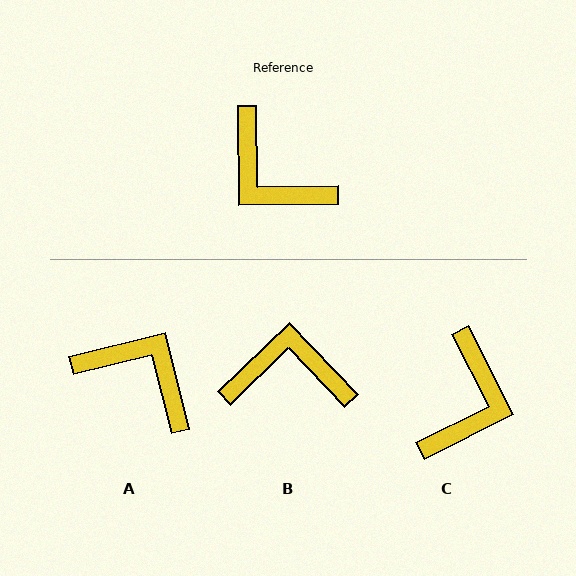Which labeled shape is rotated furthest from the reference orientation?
A, about 167 degrees away.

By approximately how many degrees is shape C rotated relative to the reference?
Approximately 116 degrees counter-clockwise.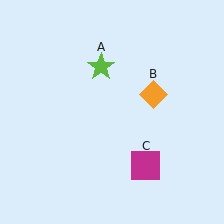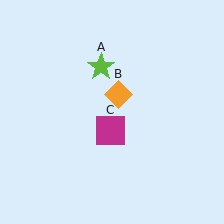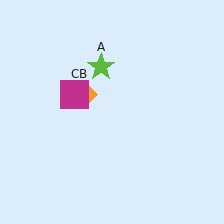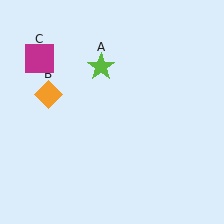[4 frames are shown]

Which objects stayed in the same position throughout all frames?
Lime star (object A) remained stationary.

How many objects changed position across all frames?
2 objects changed position: orange diamond (object B), magenta square (object C).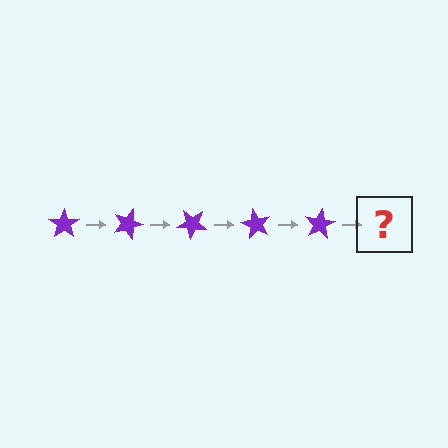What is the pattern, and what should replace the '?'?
The pattern is that the star rotates 20 degrees each step. The '?' should be a purple star rotated 100 degrees.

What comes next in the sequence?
The next element should be a purple star rotated 100 degrees.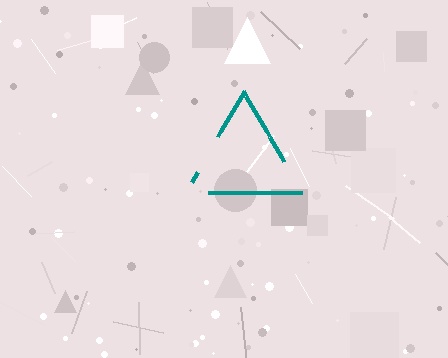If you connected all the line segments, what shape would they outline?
They would outline a triangle.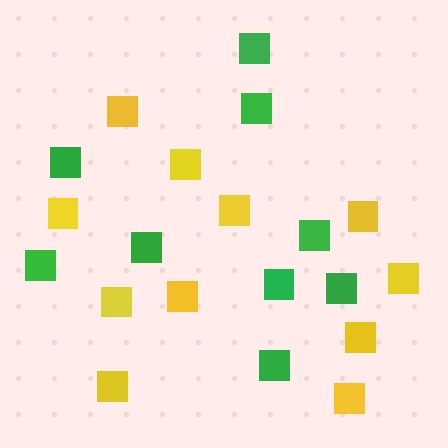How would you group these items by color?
There are 2 groups: one group of yellow squares (11) and one group of green squares (9).